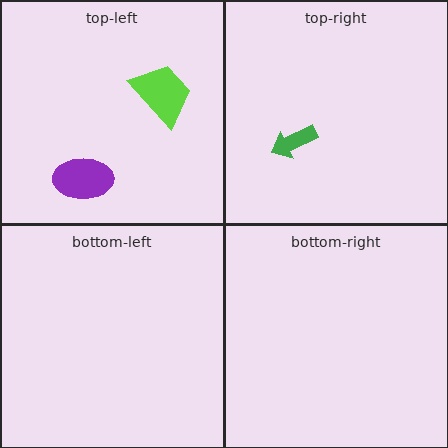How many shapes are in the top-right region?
1.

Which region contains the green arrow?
The top-right region.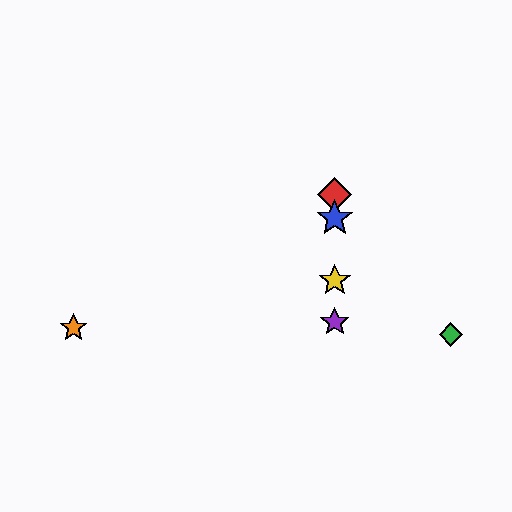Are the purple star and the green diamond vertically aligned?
No, the purple star is at x≈335 and the green diamond is at x≈451.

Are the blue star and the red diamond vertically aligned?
Yes, both are at x≈335.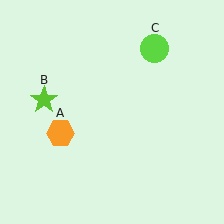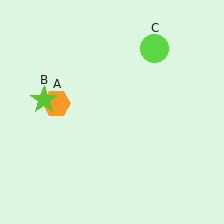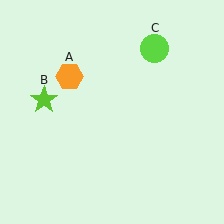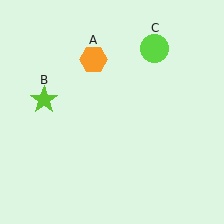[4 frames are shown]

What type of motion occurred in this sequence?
The orange hexagon (object A) rotated clockwise around the center of the scene.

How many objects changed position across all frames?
1 object changed position: orange hexagon (object A).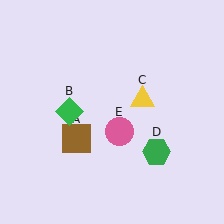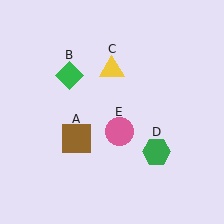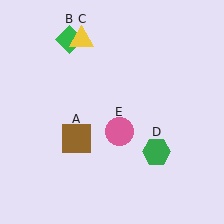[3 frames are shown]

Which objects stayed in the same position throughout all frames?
Brown square (object A) and green hexagon (object D) and pink circle (object E) remained stationary.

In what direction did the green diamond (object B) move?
The green diamond (object B) moved up.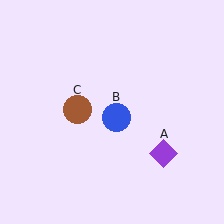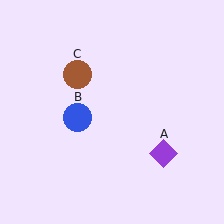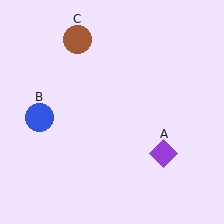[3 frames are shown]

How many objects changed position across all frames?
2 objects changed position: blue circle (object B), brown circle (object C).